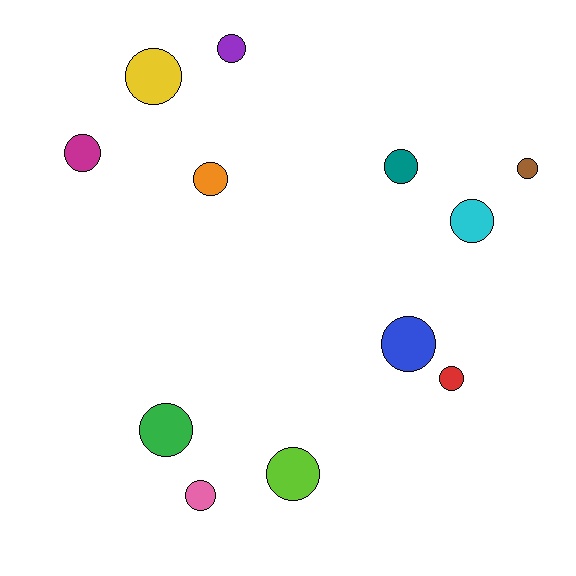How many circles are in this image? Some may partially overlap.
There are 12 circles.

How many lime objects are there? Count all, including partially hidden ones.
There is 1 lime object.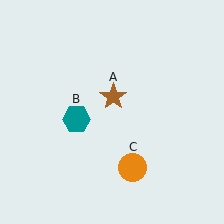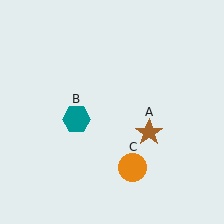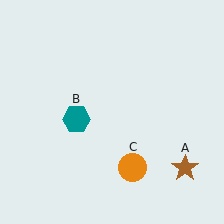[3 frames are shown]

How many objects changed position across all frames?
1 object changed position: brown star (object A).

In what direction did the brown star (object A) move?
The brown star (object A) moved down and to the right.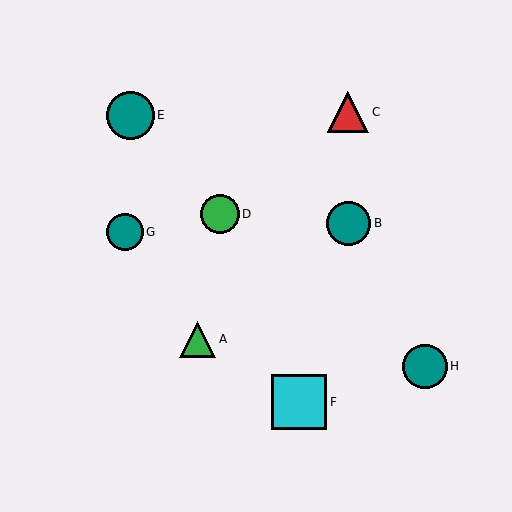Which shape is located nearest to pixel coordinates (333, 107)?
The red triangle (labeled C) at (348, 112) is nearest to that location.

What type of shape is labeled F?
Shape F is a cyan square.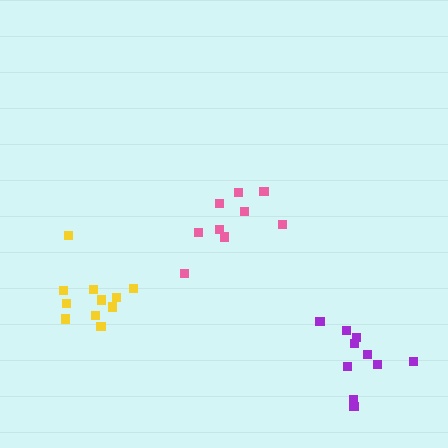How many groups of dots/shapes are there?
There are 3 groups.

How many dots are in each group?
Group 1: 9 dots, Group 2: 11 dots, Group 3: 10 dots (30 total).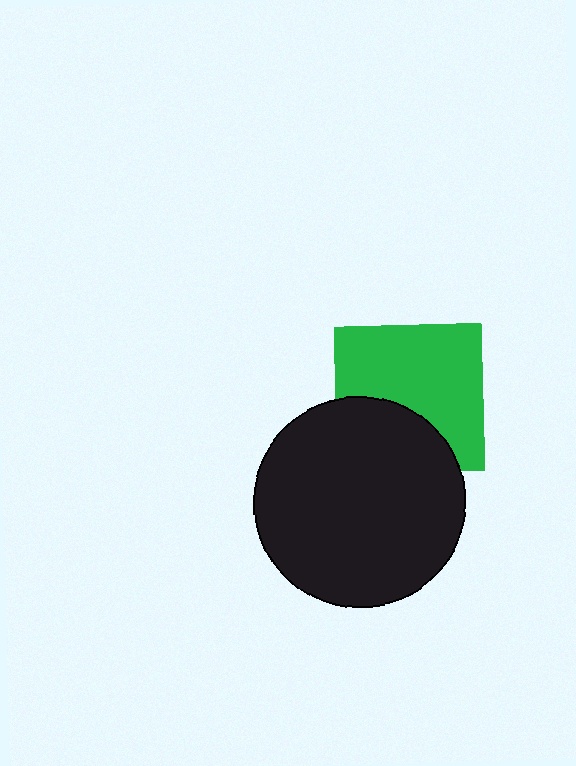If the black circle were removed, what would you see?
You would see the complete green square.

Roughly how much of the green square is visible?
Most of it is visible (roughly 66%).